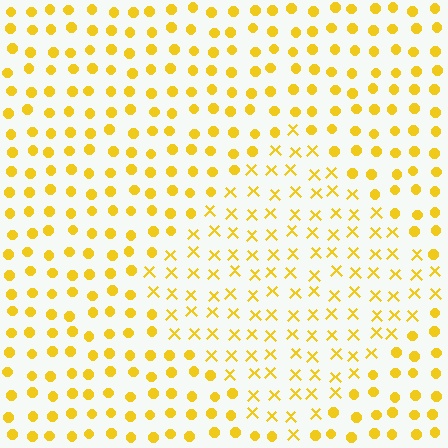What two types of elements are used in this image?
The image uses X marks inside the diamond region and circles outside it.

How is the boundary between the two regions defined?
The boundary is defined by a change in element shape: X marks inside vs. circles outside. All elements share the same color and spacing.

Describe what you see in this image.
The image is filled with small yellow elements arranged in a uniform grid. A diamond-shaped region contains X marks, while the surrounding area contains circles. The boundary is defined purely by the change in element shape.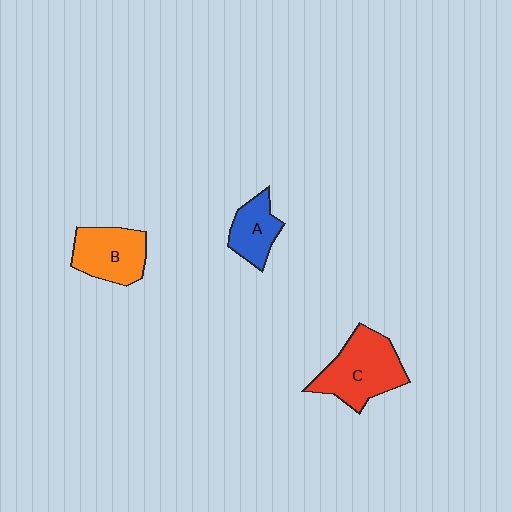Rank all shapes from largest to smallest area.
From largest to smallest: C (red), B (orange), A (blue).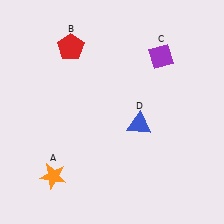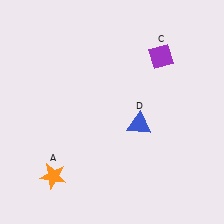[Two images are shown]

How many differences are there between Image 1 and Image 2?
There is 1 difference between the two images.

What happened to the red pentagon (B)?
The red pentagon (B) was removed in Image 2. It was in the top-left area of Image 1.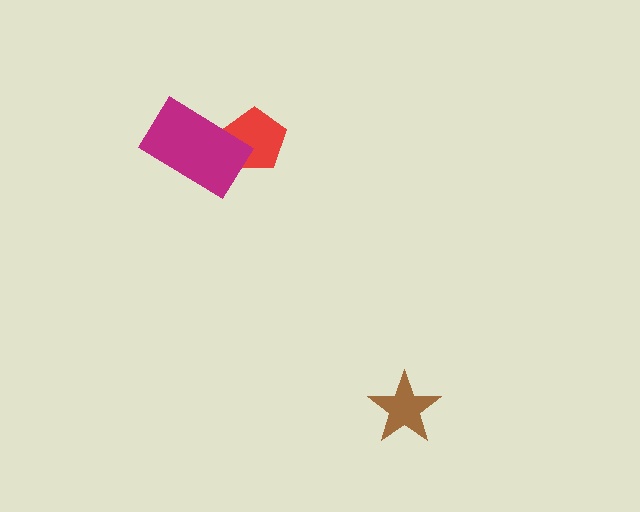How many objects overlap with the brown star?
0 objects overlap with the brown star.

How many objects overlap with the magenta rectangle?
1 object overlaps with the magenta rectangle.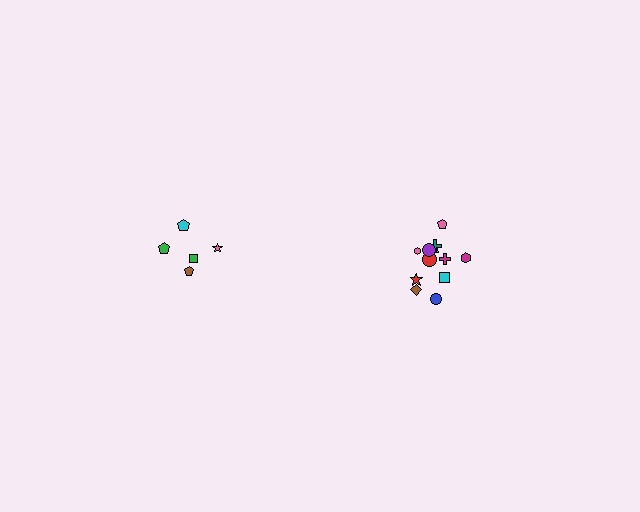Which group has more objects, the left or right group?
The right group.